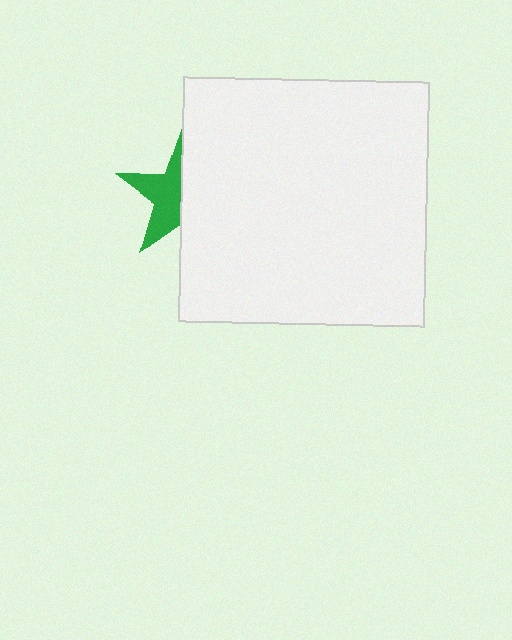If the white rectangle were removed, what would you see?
You would see the complete green star.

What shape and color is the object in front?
The object in front is a white rectangle.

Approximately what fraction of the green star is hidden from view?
Roughly 52% of the green star is hidden behind the white rectangle.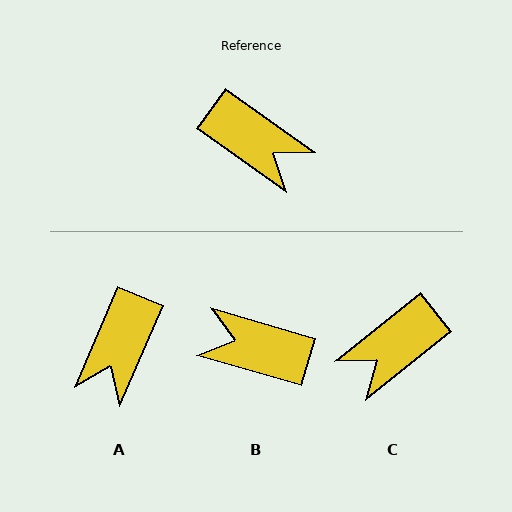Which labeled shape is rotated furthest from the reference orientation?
B, about 160 degrees away.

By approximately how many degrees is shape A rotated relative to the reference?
Approximately 77 degrees clockwise.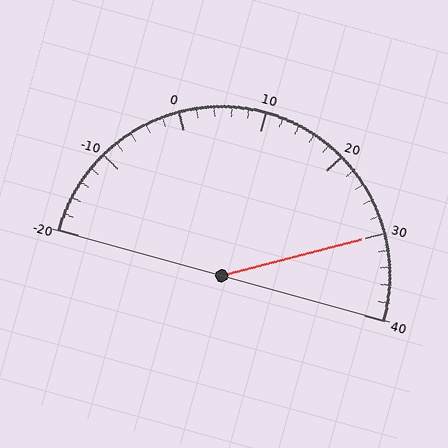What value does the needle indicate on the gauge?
The needle indicates approximately 30.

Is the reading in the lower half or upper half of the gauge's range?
The reading is in the upper half of the range (-20 to 40).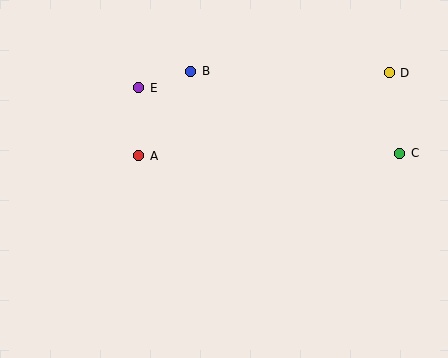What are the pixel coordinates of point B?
Point B is at (191, 71).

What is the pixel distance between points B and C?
The distance between B and C is 225 pixels.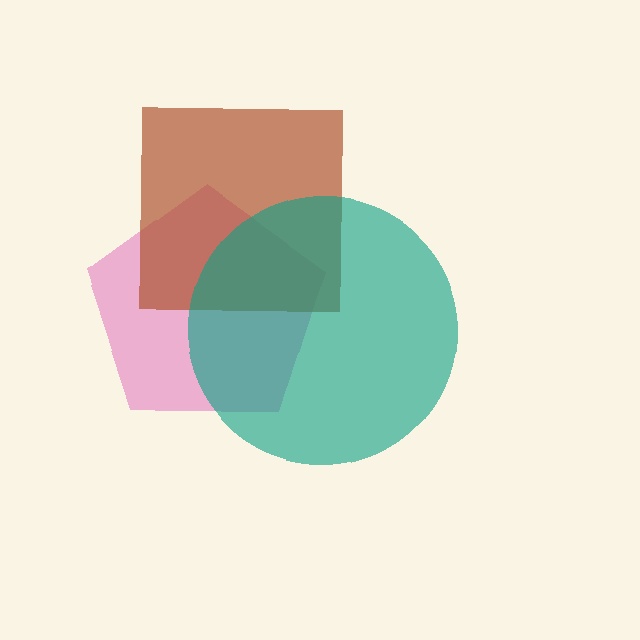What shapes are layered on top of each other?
The layered shapes are: a pink pentagon, a brown square, a teal circle.